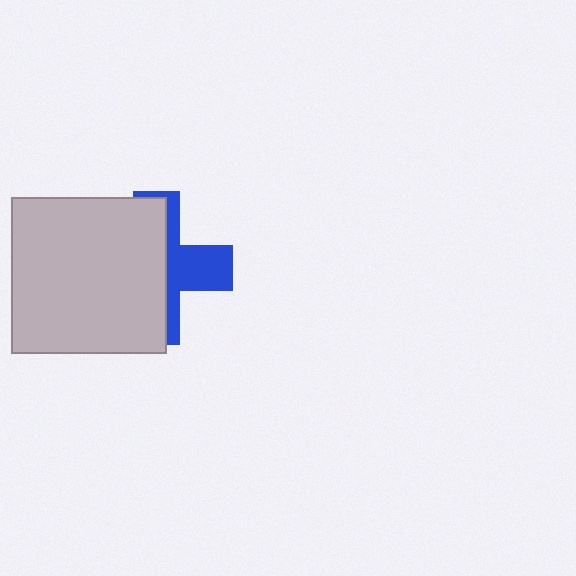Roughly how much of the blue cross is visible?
A small part of it is visible (roughly 38%).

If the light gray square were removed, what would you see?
You would see the complete blue cross.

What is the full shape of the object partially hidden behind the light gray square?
The partially hidden object is a blue cross.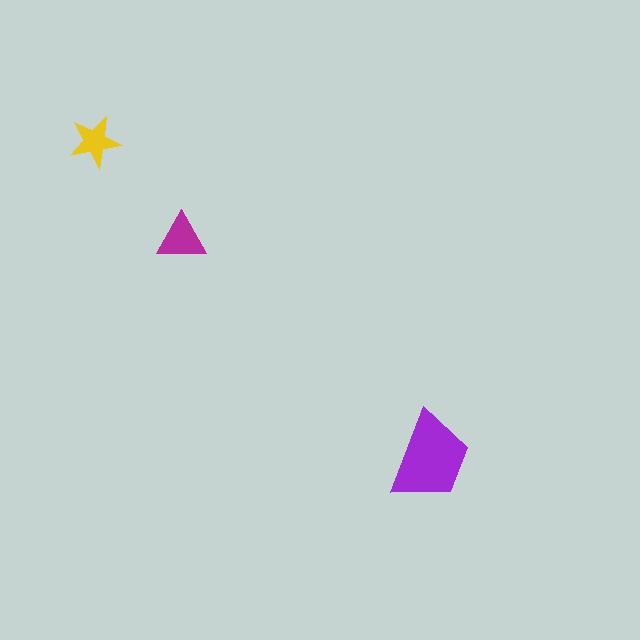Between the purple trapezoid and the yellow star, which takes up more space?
The purple trapezoid.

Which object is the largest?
The purple trapezoid.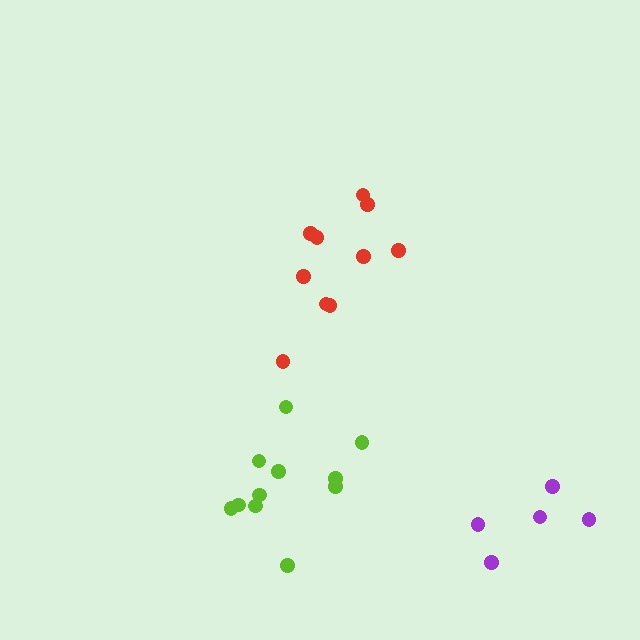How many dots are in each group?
Group 1: 11 dots, Group 2: 5 dots, Group 3: 10 dots (26 total).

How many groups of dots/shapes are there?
There are 3 groups.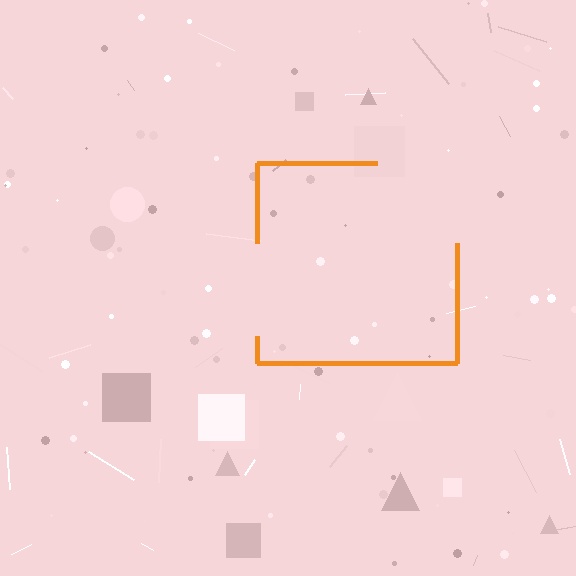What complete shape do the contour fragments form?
The contour fragments form a square.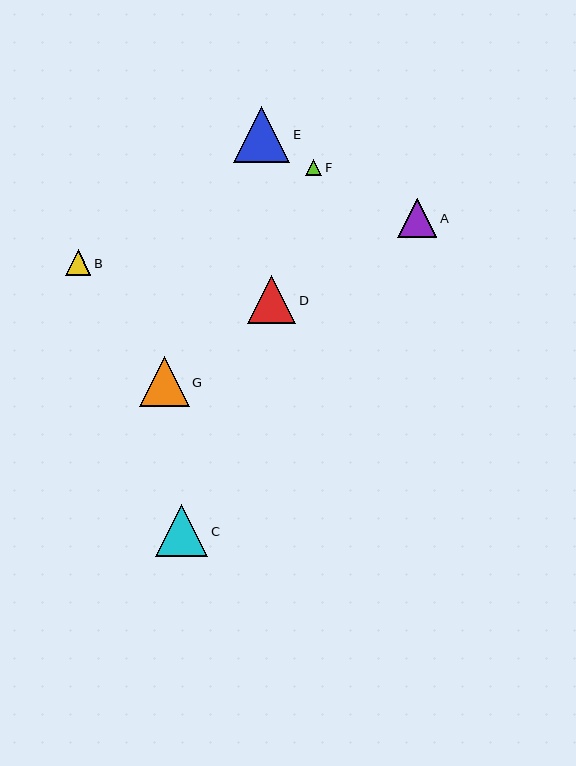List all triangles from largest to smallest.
From largest to smallest: E, C, G, D, A, B, F.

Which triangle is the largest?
Triangle E is the largest with a size of approximately 56 pixels.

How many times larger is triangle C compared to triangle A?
Triangle C is approximately 1.3 times the size of triangle A.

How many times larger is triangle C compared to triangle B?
Triangle C is approximately 2.0 times the size of triangle B.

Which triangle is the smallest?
Triangle F is the smallest with a size of approximately 16 pixels.